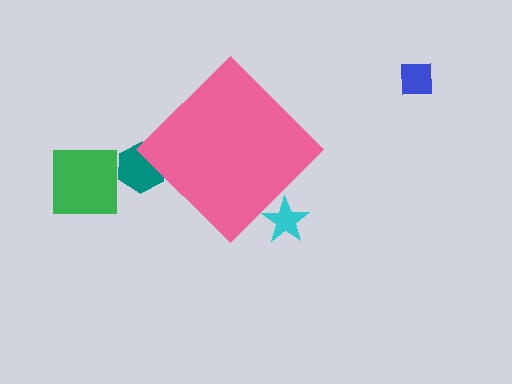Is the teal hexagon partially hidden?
Yes, the teal hexagon is partially hidden behind the pink diamond.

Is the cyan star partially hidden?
Yes, the cyan star is partially hidden behind the pink diamond.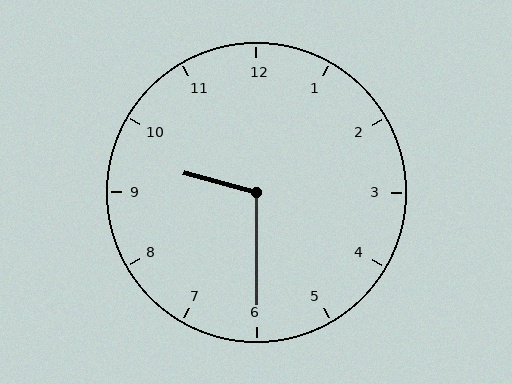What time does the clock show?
9:30.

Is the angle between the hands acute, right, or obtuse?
It is obtuse.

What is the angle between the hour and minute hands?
Approximately 105 degrees.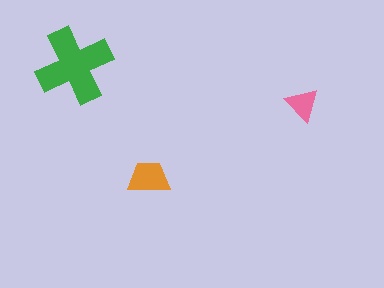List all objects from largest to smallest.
The green cross, the orange trapezoid, the pink triangle.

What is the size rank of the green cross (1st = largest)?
1st.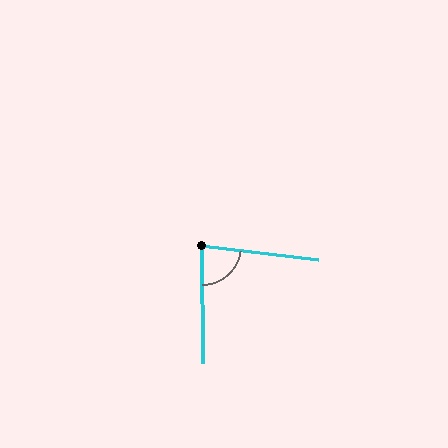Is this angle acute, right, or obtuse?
It is acute.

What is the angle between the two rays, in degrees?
Approximately 83 degrees.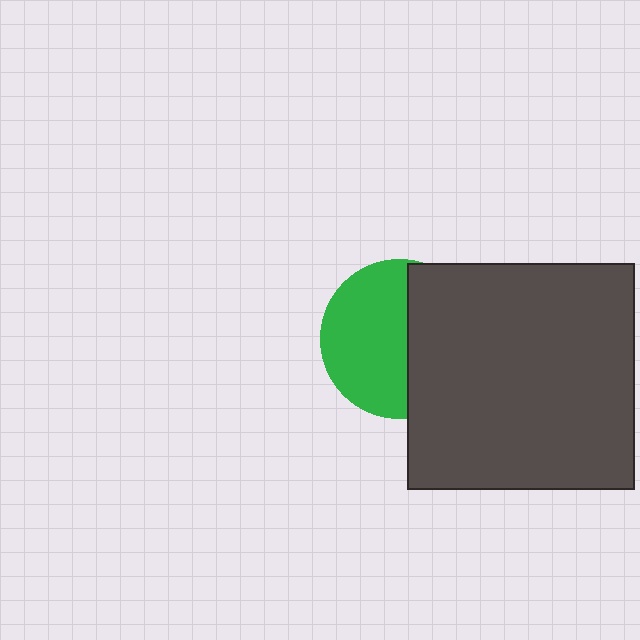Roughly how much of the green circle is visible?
About half of it is visible (roughly 57%).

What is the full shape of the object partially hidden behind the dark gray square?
The partially hidden object is a green circle.